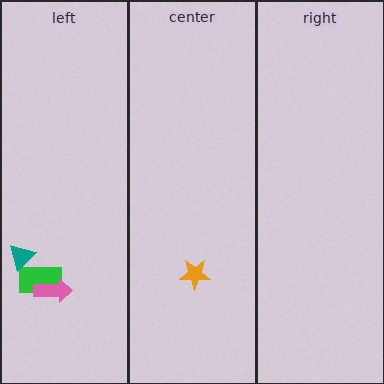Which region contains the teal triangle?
The left region.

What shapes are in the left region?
The green rectangle, the pink arrow, the teal triangle.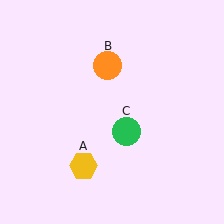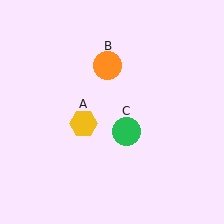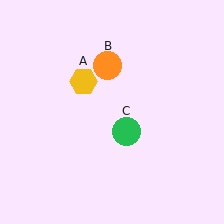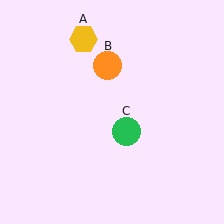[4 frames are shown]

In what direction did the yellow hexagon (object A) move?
The yellow hexagon (object A) moved up.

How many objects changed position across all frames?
1 object changed position: yellow hexagon (object A).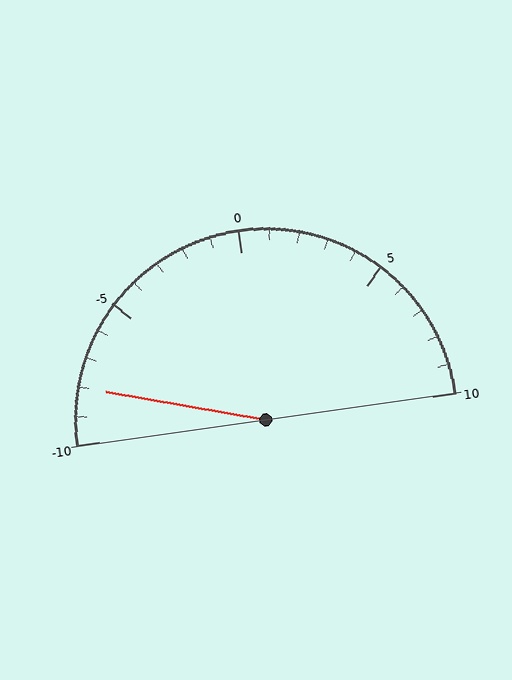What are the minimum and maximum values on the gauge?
The gauge ranges from -10 to 10.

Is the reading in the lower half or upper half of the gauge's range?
The reading is in the lower half of the range (-10 to 10).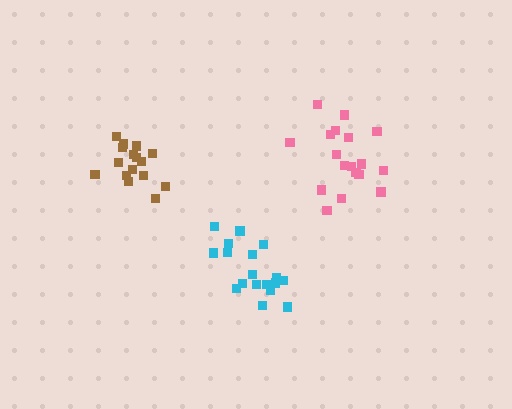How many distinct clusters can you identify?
There are 3 distinct clusters.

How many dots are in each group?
Group 1: 16 dots, Group 2: 18 dots, Group 3: 18 dots (52 total).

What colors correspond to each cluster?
The clusters are colored: brown, pink, cyan.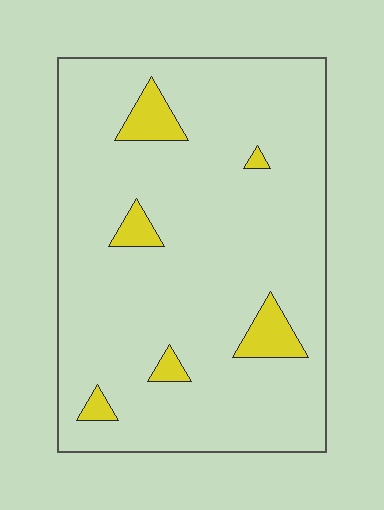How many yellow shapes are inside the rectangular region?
6.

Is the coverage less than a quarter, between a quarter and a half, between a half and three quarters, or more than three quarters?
Less than a quarter.